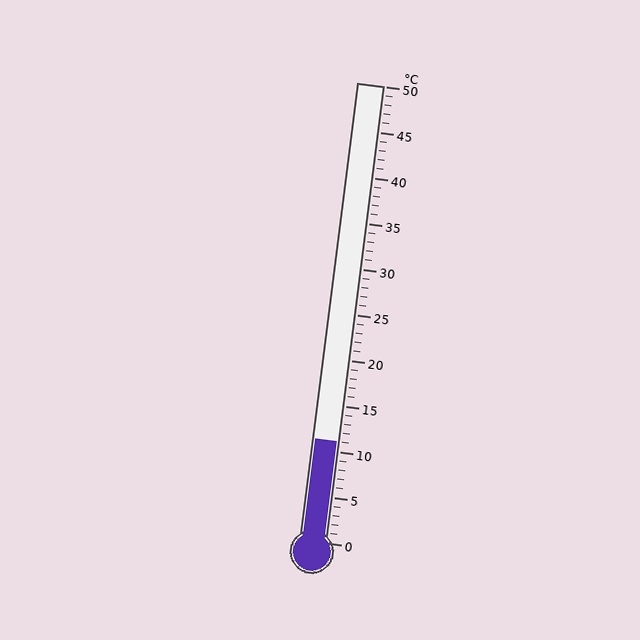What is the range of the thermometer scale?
The thermometer scale ranges from 0°C to 50°C.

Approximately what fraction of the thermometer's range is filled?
The thermometer is filled to approximately 20% of its range.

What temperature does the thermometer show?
The thermometer shows approximately 11°C.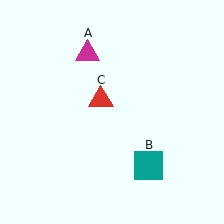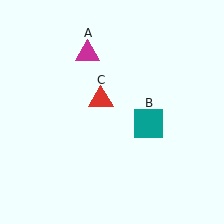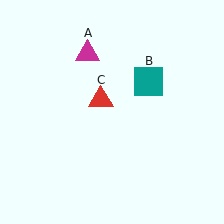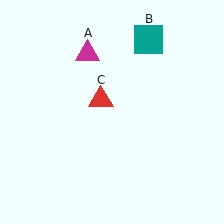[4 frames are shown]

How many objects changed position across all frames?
1 object changed position: teal square (object B).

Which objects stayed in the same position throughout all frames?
Magenta triangle (object A) and red triangle (object C) remained stationary.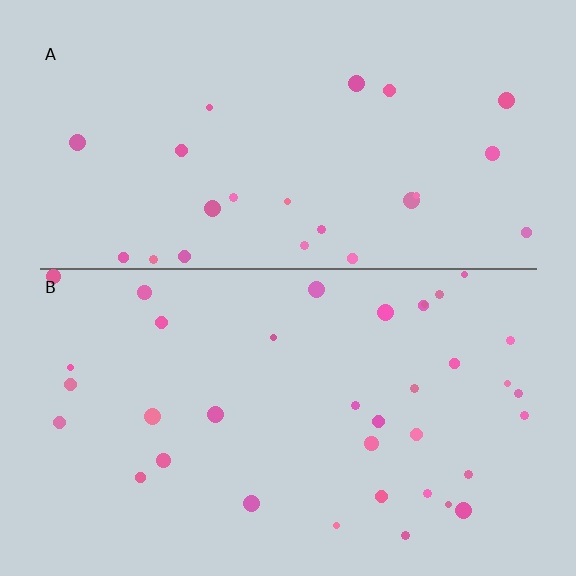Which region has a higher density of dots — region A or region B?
B (the bottom).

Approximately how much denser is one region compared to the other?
Approximately 1.6× — region B over region A.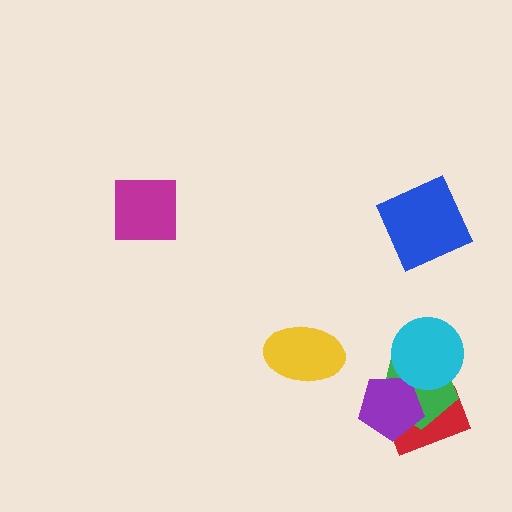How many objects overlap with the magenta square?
0 objects overlap with the magenta square.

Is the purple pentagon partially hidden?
No, no other shape covers it.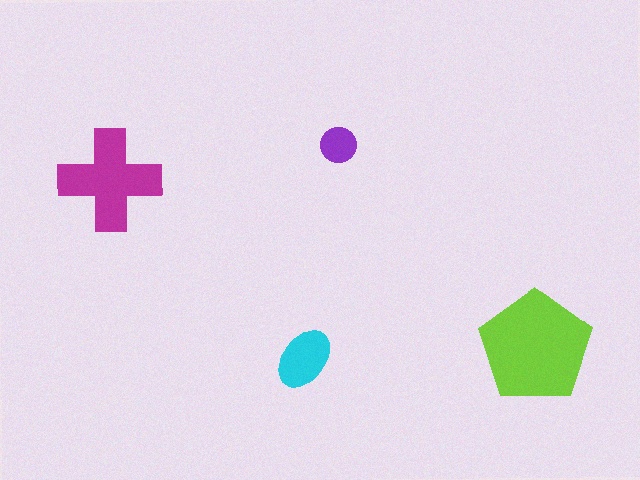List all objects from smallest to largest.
The purple circle, the cyan ellipse, the magenta cross, the lime pentagon.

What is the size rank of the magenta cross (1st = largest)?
2nd.